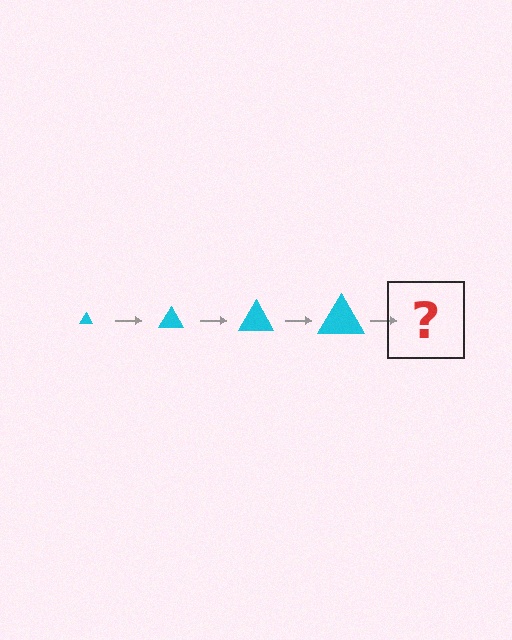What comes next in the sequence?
The next element should be a cyan triangle, larger than the previous one.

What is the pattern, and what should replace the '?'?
The pattern is that the triangle gets progressively larger each step. The '?' should be a cyan triangle, larger than the previous one.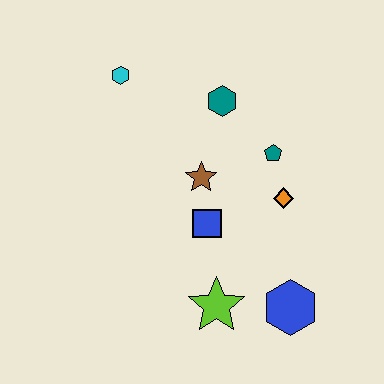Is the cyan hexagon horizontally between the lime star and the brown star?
No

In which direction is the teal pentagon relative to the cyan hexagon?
The teal pentagon is to the right of the cyan hexagon.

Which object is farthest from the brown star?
The blue hexagon is farthest from the brown star.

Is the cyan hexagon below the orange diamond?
No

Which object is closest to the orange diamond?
The teal pentagon is closest to the orange diamond.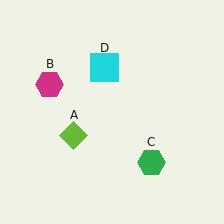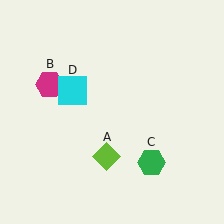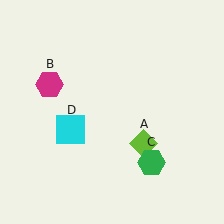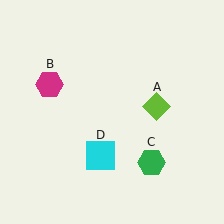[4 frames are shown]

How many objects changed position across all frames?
2 objects changed position: lime diamond (object A), cyan square (object D).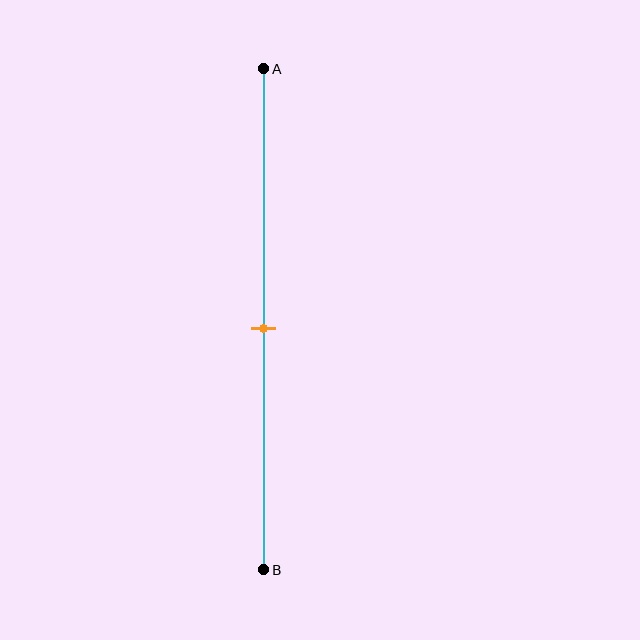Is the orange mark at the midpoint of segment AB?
Yes, the mark is approximately at the midpoint.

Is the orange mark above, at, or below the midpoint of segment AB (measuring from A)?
The orange mark is approximately at the midpoint of segment AB.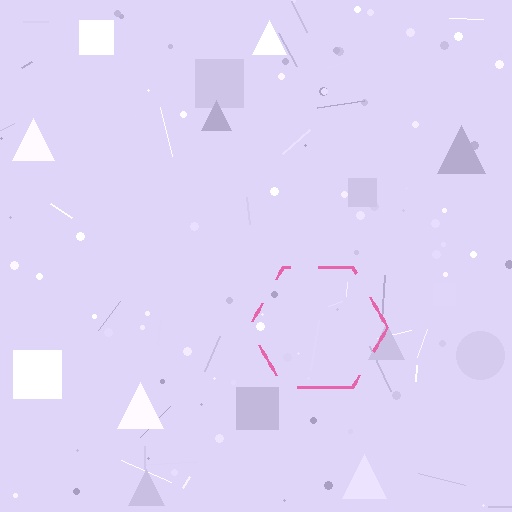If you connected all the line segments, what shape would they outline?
They would outline a hexagon.